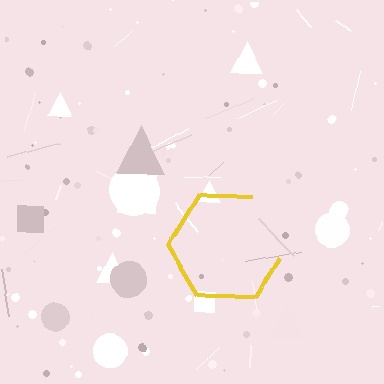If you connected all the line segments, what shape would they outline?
They would outline a hexagon.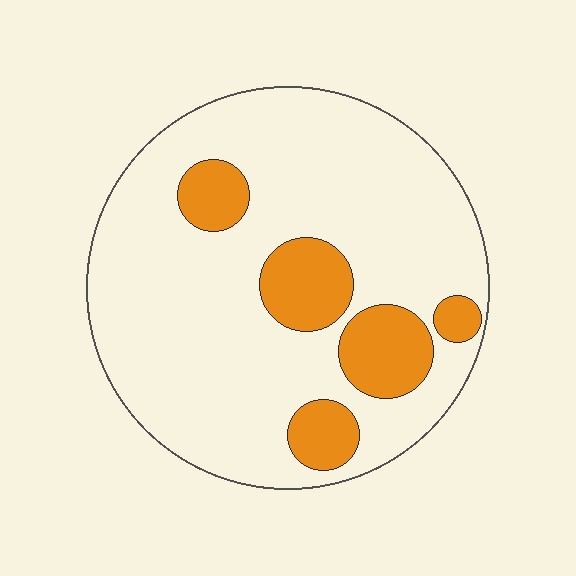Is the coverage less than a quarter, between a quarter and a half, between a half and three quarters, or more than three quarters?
Less than a quarter.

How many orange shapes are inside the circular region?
5.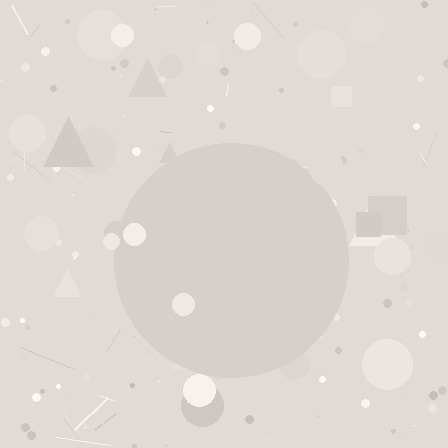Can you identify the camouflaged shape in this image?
The camouflaged shape is a circle.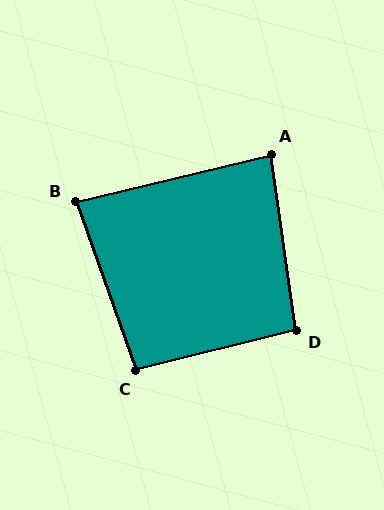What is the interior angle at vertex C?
Approximately 96 degrees (obtuse).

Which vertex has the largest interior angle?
D, at approximately 96 degrees.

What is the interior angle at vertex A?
Approximately 84 degrees (acute).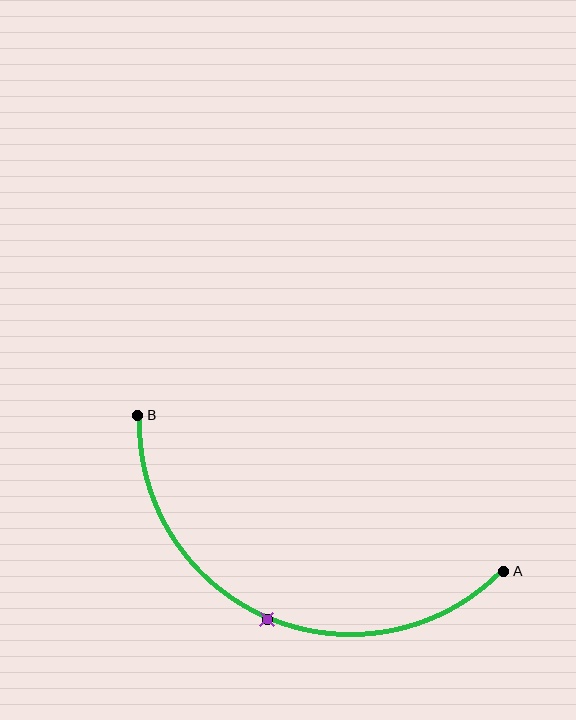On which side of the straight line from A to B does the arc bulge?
The arc bulges below the straight line connecting A and B.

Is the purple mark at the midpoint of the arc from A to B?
Yes. The purple mark lies on the arc at equal arc-length from both A and B — it is the arc midpoint.